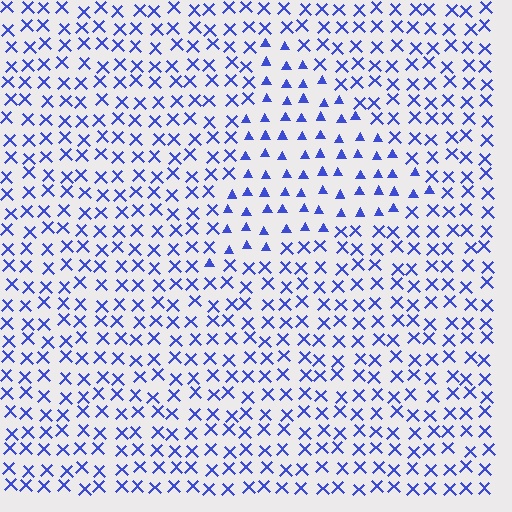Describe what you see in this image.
The image is filled with small blue elements arranged in a uniform grid. A triangle-shaped region contains triangles, while the surrounding area contains X marks. The boundary is defined purely by the change in element shape.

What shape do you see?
I see a triangle.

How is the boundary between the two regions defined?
The boundary is defined by a change in element shape: triangles inside vs. X marks outside. All elements share the same color and spacing.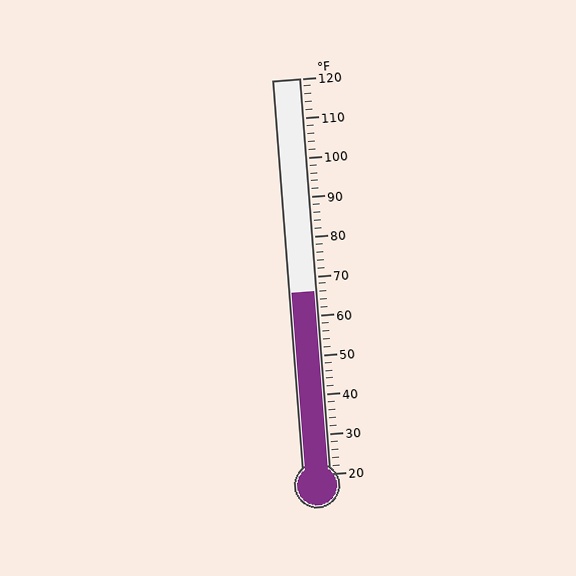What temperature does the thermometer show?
The thermometer shows approximately 66°F.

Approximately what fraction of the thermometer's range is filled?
The thermometer is filled to approximately 45% of its range.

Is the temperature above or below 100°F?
The temperature is below 100°F.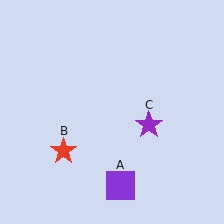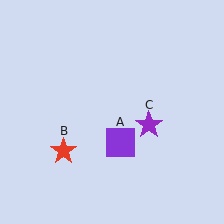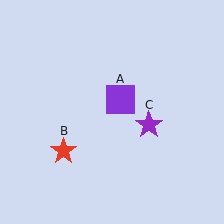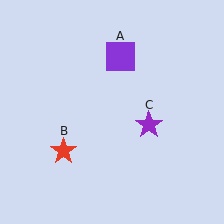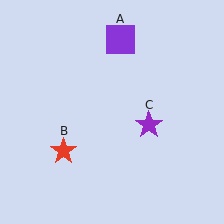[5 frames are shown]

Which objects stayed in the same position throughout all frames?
Red star (object B) and purple star (object C) remained stationary.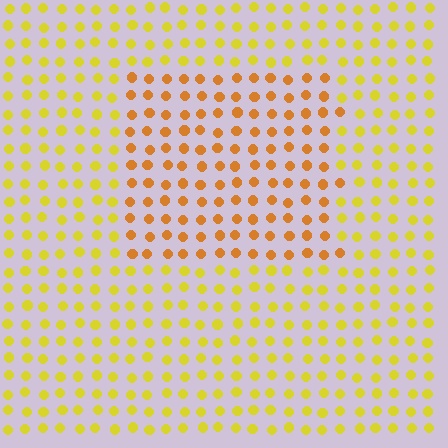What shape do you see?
I see a rectangle.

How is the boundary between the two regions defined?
The boundary is defined purely by a slight shift in hue (about 30 degrees). Spacing, size, and orientation are identical on both sides.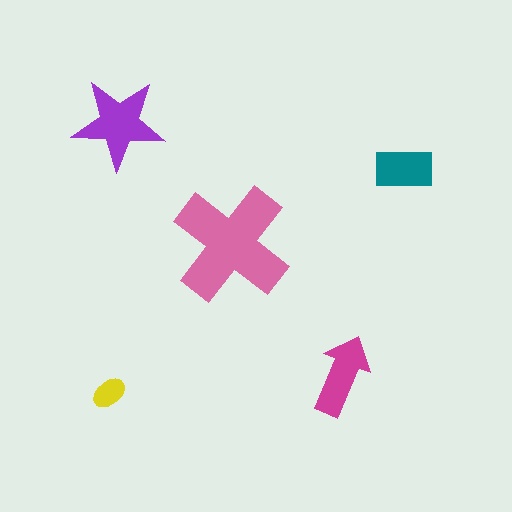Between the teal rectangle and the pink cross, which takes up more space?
The pink cross.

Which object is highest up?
The purple star is topmost.